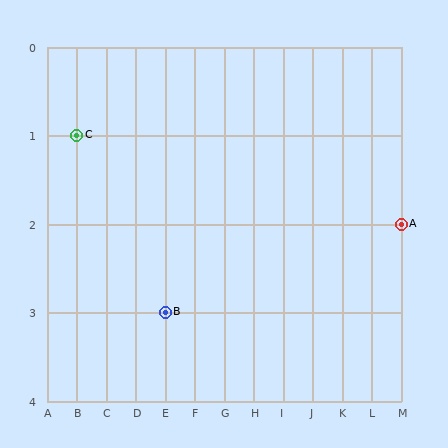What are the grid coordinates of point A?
Point A is at grid coordinates (M, 2).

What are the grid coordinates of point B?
Point B is at grid coordinates (E, 3).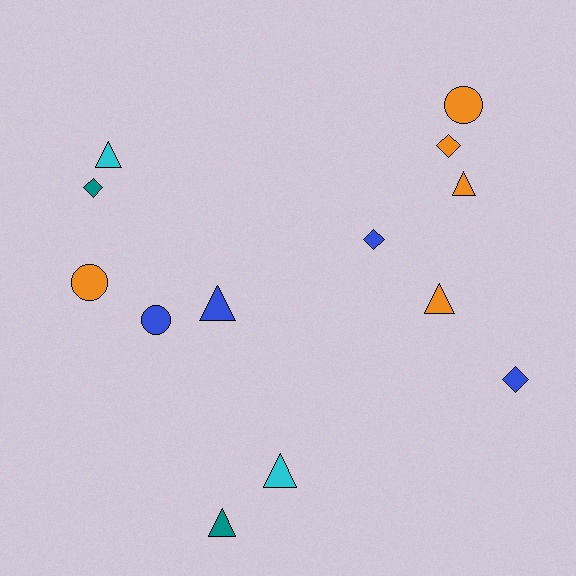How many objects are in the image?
There are 13 objects.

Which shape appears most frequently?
Triangle, with 6 objects.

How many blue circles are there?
There is 1 blue circle.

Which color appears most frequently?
Orange, with 5 objects.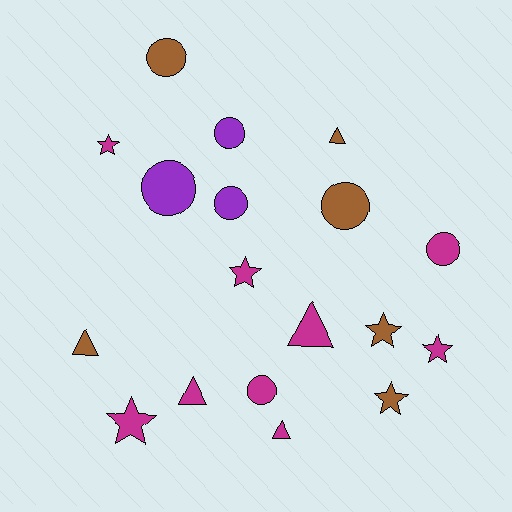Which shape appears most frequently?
Circle, with 7 objects.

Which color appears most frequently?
Magenta, with 9 objects.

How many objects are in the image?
There are 18 objects.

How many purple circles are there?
There are 3 purple circles.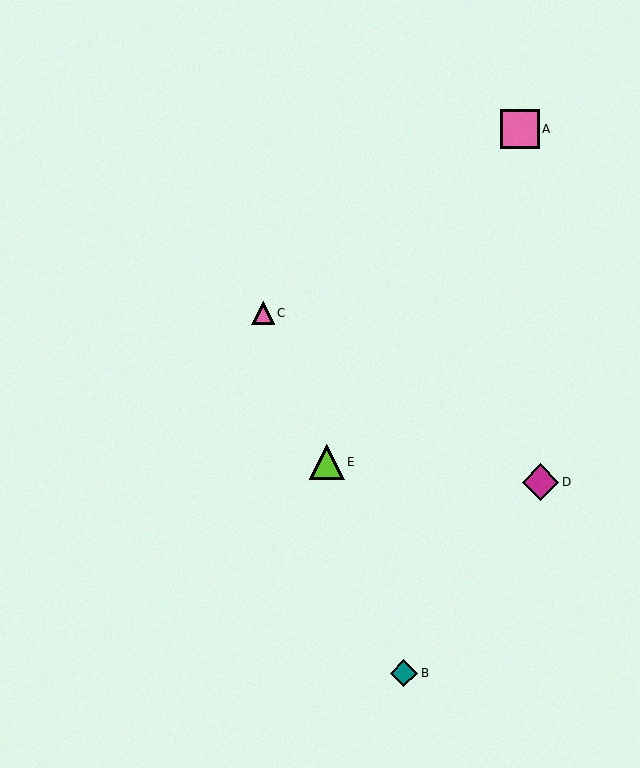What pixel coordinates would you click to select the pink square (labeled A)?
Click at (520, 129) to select the pink square A.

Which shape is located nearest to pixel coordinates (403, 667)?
The teal diamond (labeled B) at (404, 673) is nearest to that location.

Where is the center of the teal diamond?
The center of the teal diamond is at (404, 673).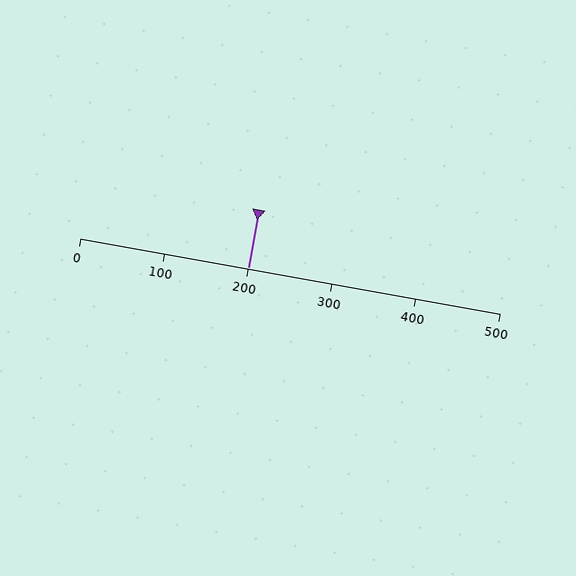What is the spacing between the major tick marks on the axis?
The major ticks are spaced 100 apart.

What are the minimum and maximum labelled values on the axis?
The axis runs from 0 to 500.